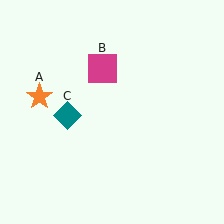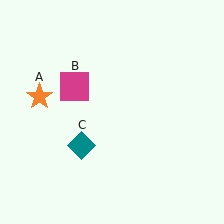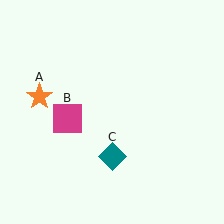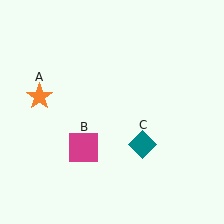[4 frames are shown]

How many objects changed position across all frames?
2 objects changed position: magenta square (object B), teal diamond (object C).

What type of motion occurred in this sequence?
The magenta square (object B), teal diamond (object C) rotated counterclockwise around the center of the scene.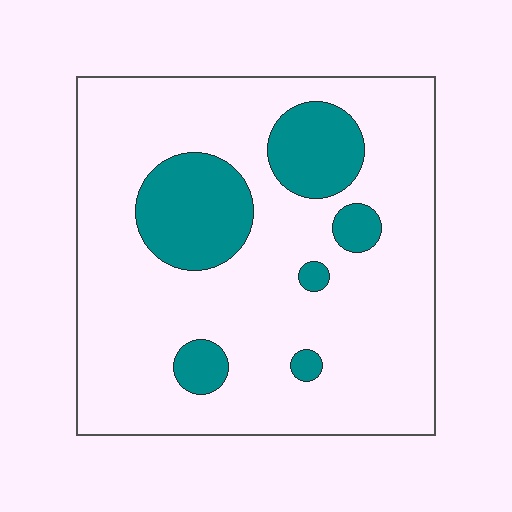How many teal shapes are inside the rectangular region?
6.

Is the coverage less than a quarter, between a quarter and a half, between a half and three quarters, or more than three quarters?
Less than a quarter.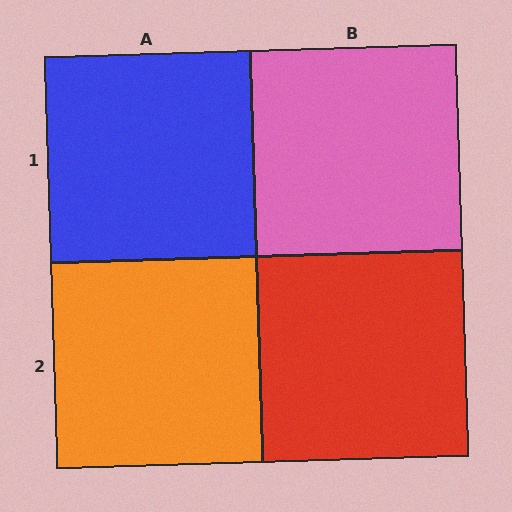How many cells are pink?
1 cell is pink.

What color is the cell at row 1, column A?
Blue.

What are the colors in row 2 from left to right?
Orange, red.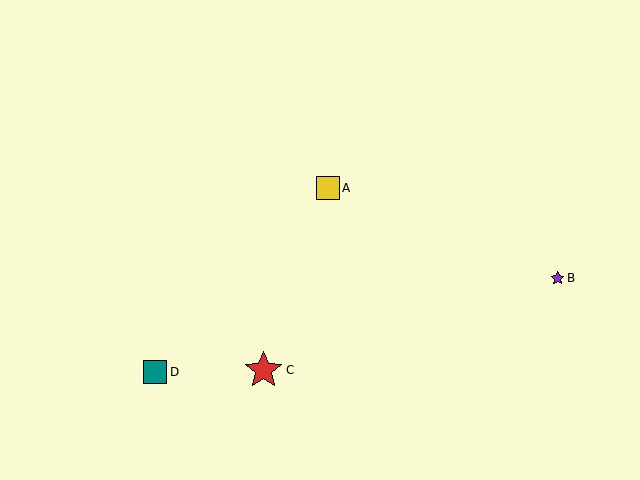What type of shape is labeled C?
Shape C is a red star.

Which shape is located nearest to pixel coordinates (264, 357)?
The red star (labeled C) at (264, 370) is nearest to that location.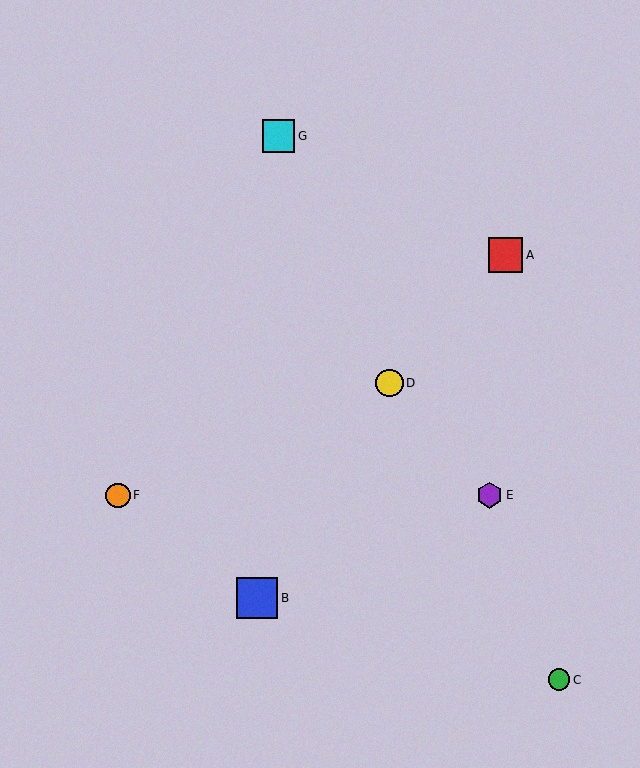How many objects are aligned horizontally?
2 objects (E, F) are aligned horizontally.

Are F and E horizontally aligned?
Yes, both are at y≈495.